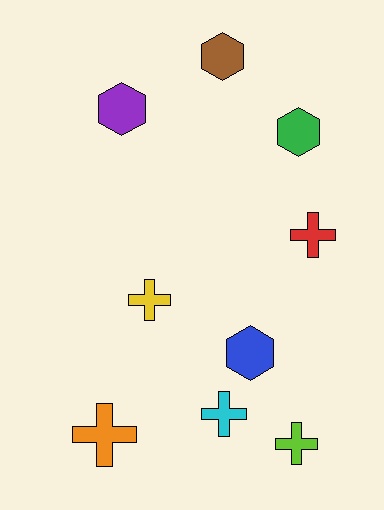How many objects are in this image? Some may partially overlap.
There are 9 objects.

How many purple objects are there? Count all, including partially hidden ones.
There is 1 purple object.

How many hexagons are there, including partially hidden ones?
There are 4 hexagons.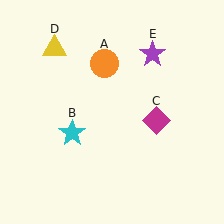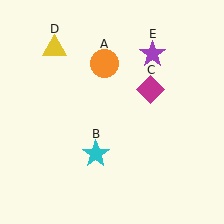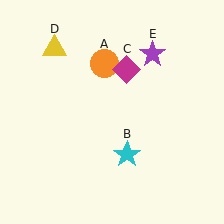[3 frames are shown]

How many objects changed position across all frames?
2 objects changed position: cyan star (object B), magenta diamond (object C).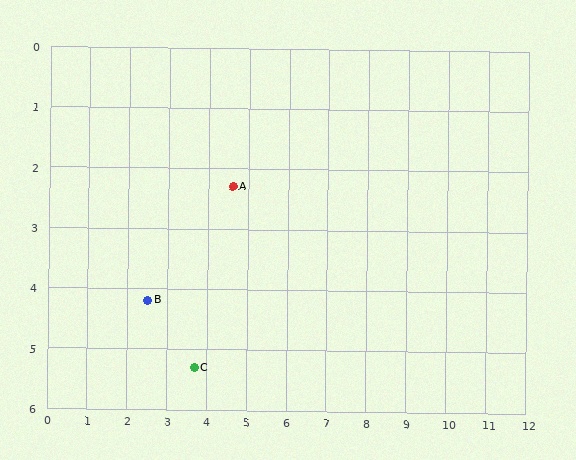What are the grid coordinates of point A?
Point A is at approximately (4.6, 2.3).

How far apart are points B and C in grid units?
Points B and C are about 1.6 grid units apart.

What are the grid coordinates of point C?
Point C is at approximately (3.7, 5.3).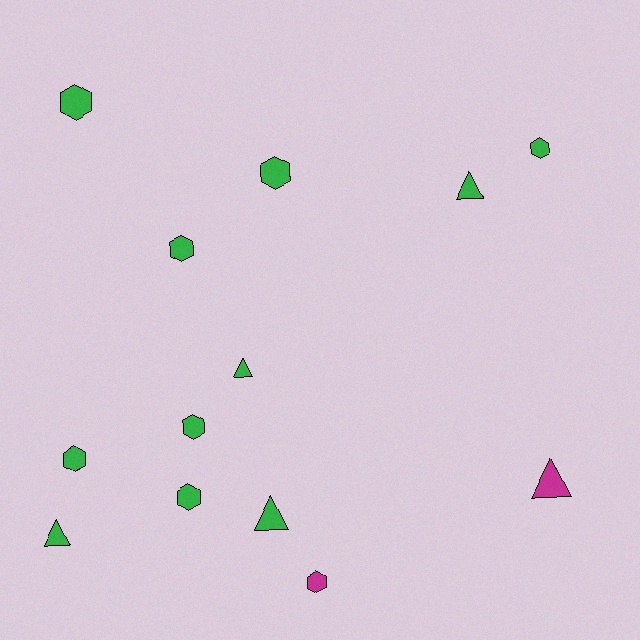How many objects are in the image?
There are 13 objects.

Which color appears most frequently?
Green, with 11 objects.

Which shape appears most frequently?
Hexagon, with 8 objects.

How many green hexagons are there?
There are 7 green hexagons.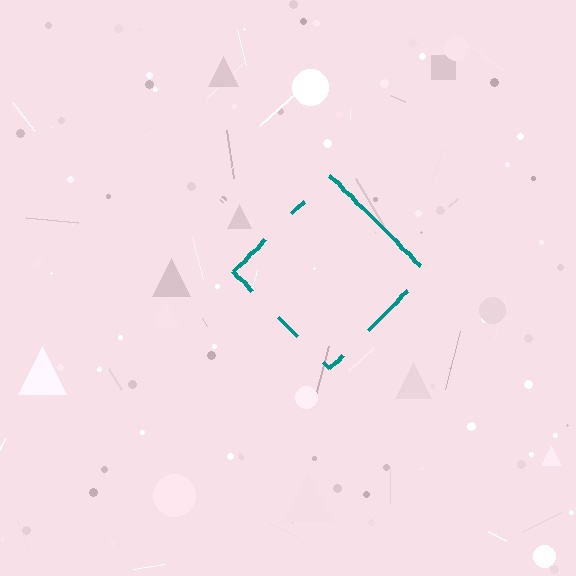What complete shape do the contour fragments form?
The contour fragments form a diamond.